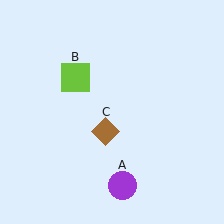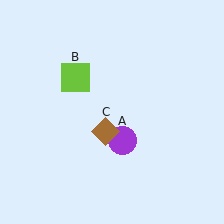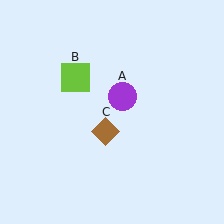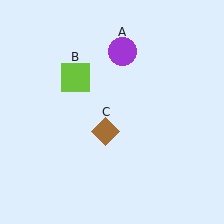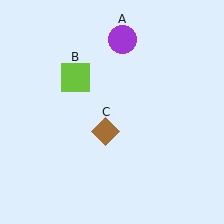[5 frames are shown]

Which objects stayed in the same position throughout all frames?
Lime square (object B) and brown diamond (object C) remained stationary.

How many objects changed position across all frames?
1 object changed position: purple circle (object A).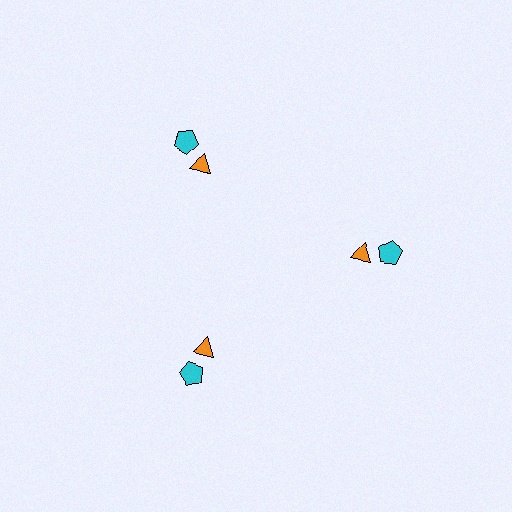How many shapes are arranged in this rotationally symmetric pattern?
There are 6 shapes, arranged in 3 groups of 2.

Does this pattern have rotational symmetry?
Yes, this pattern has 3-fold rotational symmetry. It looks the same after rotating 120 degrees around the center.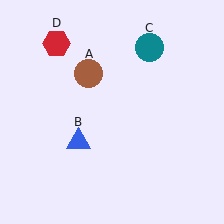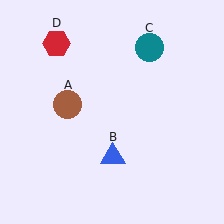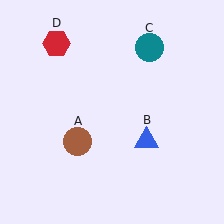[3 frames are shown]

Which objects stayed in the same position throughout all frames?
Teal circle (object C) and red hexagon (object D) remained stationary.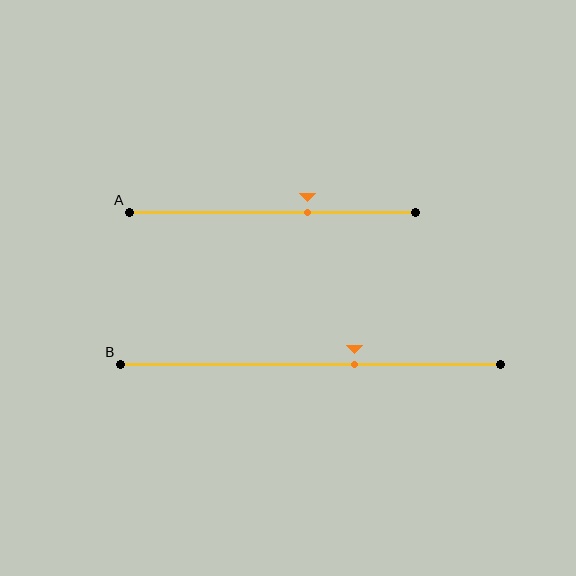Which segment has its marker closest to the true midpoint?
Segment B has its marker closest to the true midpoint.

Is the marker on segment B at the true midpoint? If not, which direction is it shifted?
No, the marker on segment B is shifted to the right by about 12% of the segment length.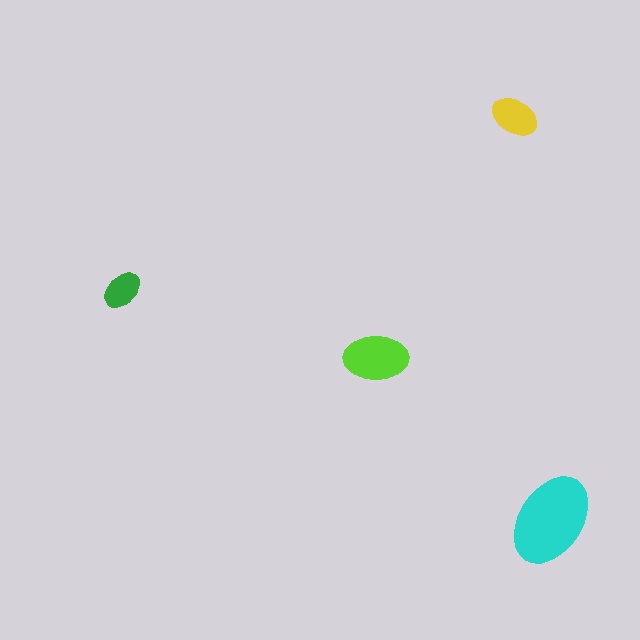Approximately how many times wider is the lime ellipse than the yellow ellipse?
About 1.5 times wider.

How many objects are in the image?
There are 4 objects in the image.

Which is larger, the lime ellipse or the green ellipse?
The lime one.